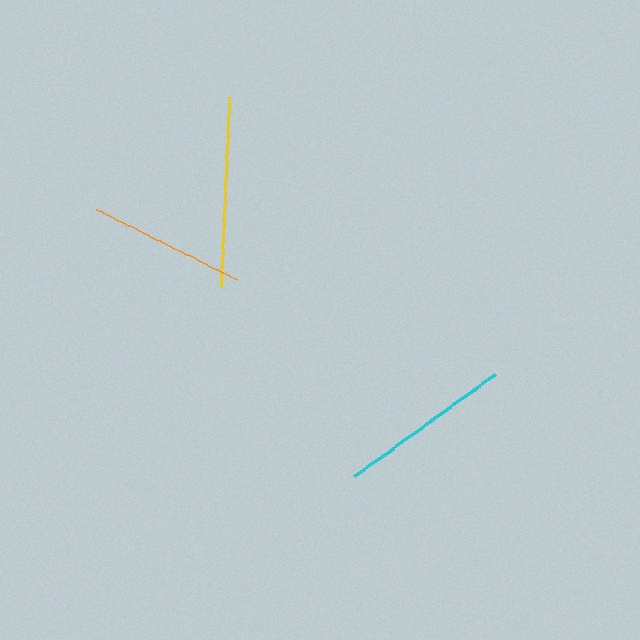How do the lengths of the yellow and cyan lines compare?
The yellow and cyan lines are approximately the same length.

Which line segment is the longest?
The yellow line is the longest at approximately 190 pixels.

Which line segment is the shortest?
The orange line is the shortest at approximately 156 pixels.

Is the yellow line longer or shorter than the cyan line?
The yellow line is longer than the cyan line.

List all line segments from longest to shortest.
From longest to shortest: yellow, cyan, orange.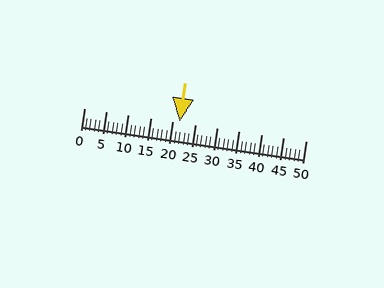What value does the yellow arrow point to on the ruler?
The yellow arrow points to approximately 22.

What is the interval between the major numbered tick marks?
The major tick marks are spaced 5 units apart.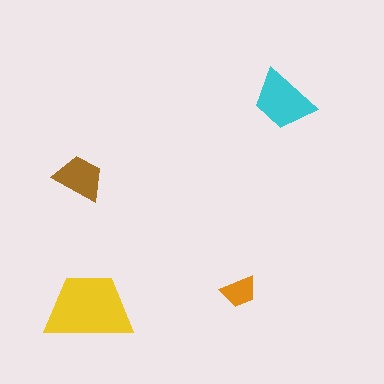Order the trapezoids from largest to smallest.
the yellow one, the cyan one, the brown one, the orange one.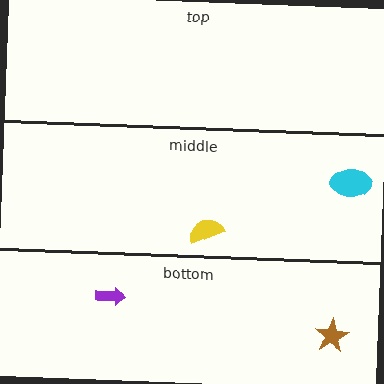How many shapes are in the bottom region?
2.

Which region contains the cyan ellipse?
The middle region.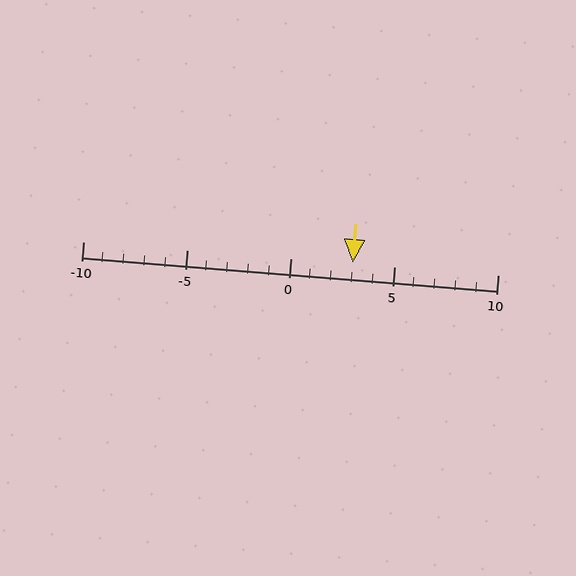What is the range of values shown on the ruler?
The ruler shows values from -10 to 10.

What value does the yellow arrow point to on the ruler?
The yellow arrow points to approximately 3.